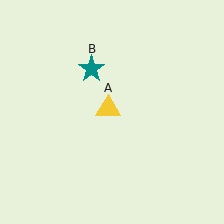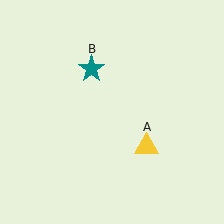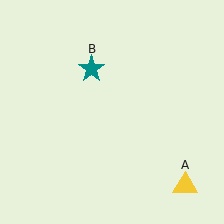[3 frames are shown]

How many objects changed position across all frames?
1 object changed position: yellow triangle (object A).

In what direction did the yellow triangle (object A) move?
The yellow triangle (object A) moved down and to the right.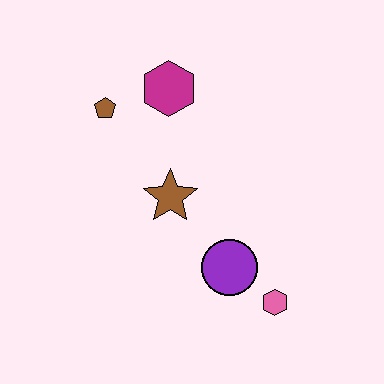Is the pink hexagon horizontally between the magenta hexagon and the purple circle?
No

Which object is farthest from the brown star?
The pink hexagon is farthest from the brown star.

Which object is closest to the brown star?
The purple circle is closest to the brown star.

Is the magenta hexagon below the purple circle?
No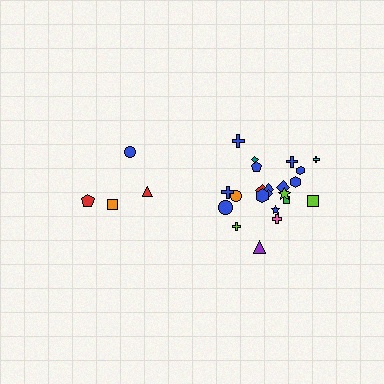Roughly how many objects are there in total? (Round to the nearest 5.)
Roughly 25 objects in total.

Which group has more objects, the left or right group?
The right group.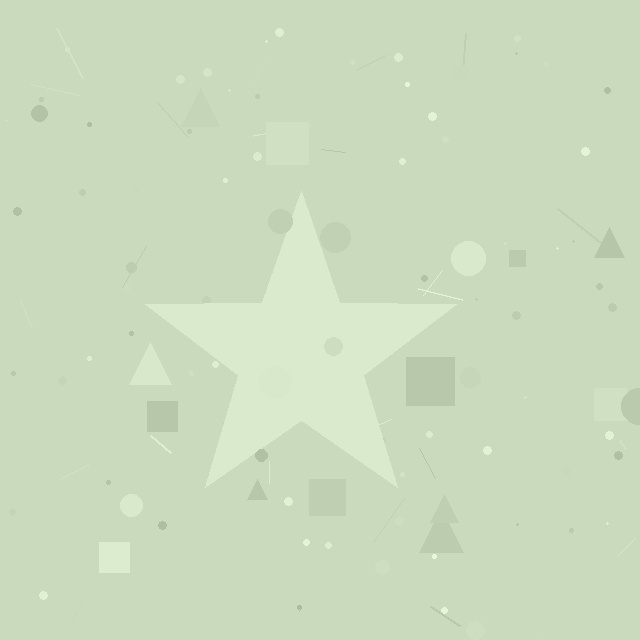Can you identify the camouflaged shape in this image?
The camouflaged shape is a star.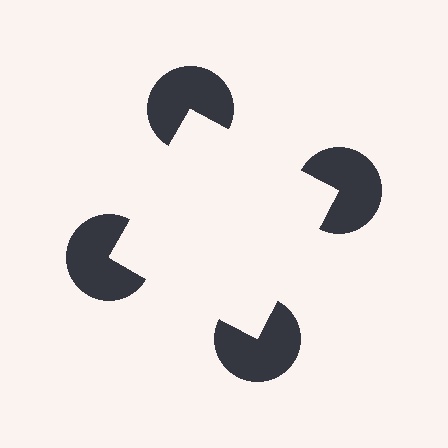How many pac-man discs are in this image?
There are 4 — one at each vertex of the illusory square.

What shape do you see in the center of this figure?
An illusory square — its edges are inferred from the aligned wedge cuts in the pac-man discs, not physically drawn.